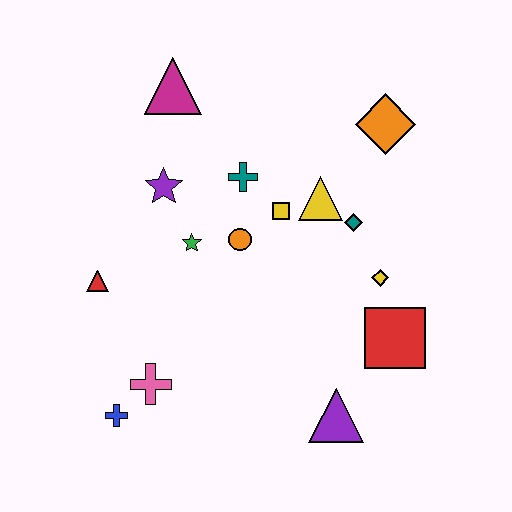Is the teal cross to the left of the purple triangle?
Yes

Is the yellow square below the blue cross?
No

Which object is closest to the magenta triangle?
The purple star is closest to the magenta triangle.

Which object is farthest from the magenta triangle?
The purple triangle is farthest from the magenta triangle.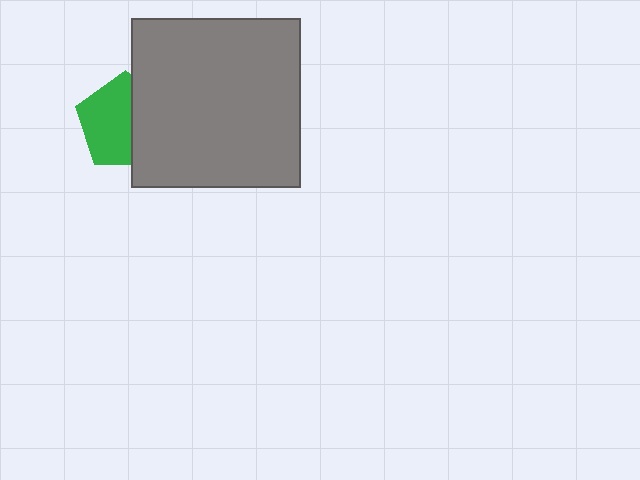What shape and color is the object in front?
The object in front is a gray square.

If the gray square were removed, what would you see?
You would see the complete green pentagon.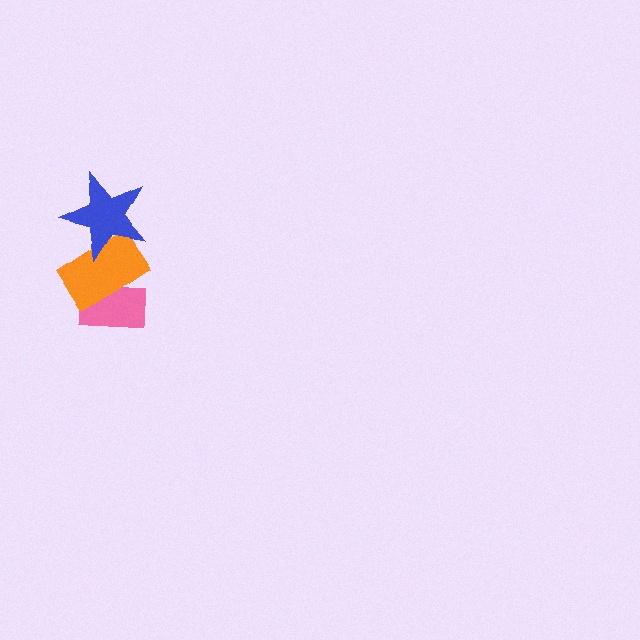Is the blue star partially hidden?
No, no other shape covers it.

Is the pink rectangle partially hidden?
Yes, it is partially covered by another shape.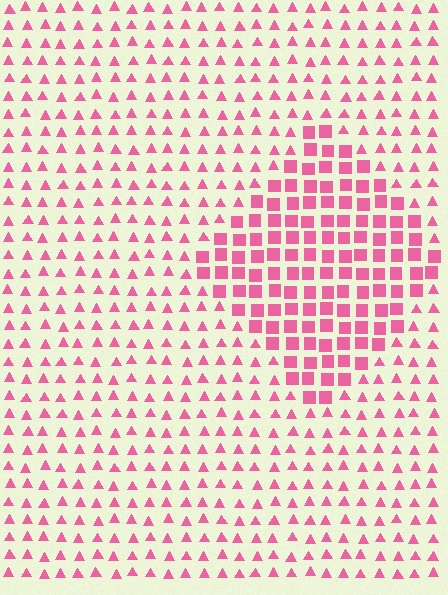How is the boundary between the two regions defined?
The boundary is defined by a change in element shape: squares inside vs. triangles outside. All elements share the same color and spacing.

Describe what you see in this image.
The image is filled with small pink elements arranged in a uniform grid. A diamond-shaped region contains squares, while the surrounding area contains triangles. The boundary is defined purely by the change in element shape.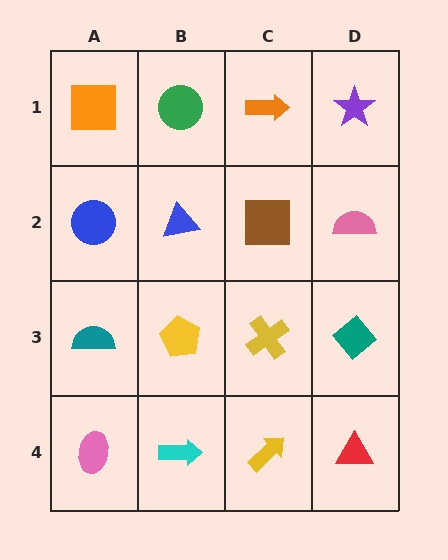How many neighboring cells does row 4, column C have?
3.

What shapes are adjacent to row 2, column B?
A green circle (row 1, column B), a yellow pentagon (row 3, column B), a blue circle (row 2, column A), a brown square (row 2, column C).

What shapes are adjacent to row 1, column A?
A blue circle (row 2, column A), a green circle (row 1, column B).